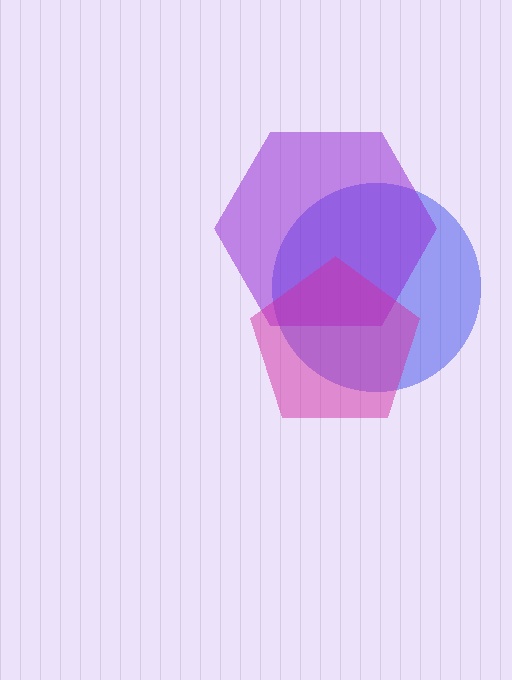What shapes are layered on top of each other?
The layered shapes are: a blue circle, a purple hexagon, a magenta pentagon.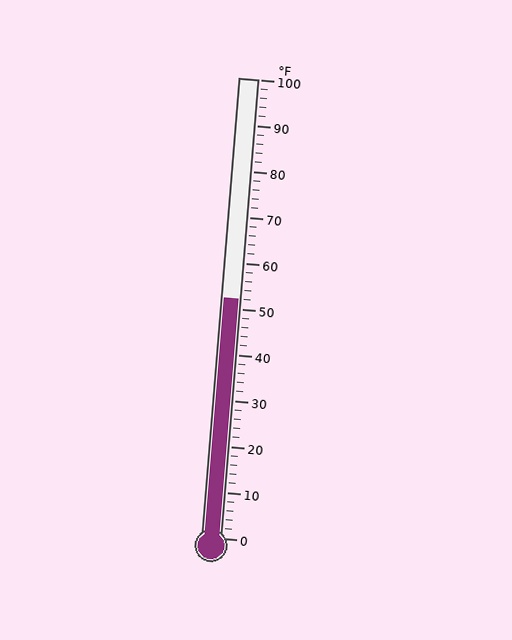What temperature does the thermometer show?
The thermometer shows approximately 52°F.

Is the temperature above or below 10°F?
The temperature is above 10°F.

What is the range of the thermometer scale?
The thermometer scale ranges from 0°F to 100°F.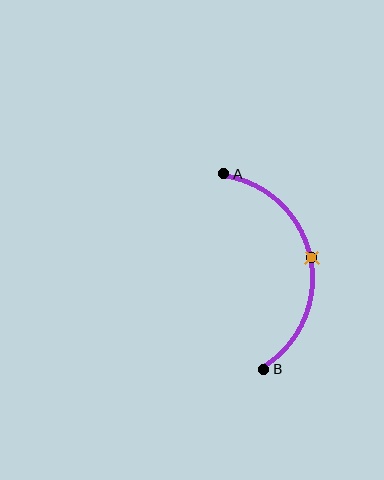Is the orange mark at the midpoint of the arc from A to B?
Yes. The orange mark lies on the arc at equal arc-length from both A and B — it is the arc midpoint.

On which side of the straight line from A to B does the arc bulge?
The arc bulges to the right of the straight line connecting A and B.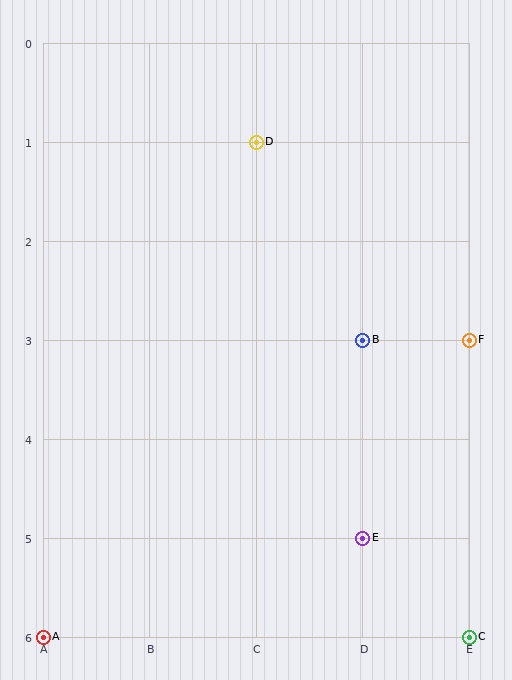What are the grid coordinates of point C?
Point C is at grid coordinates (E, 6).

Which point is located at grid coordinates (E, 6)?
Point C is at (E, 6).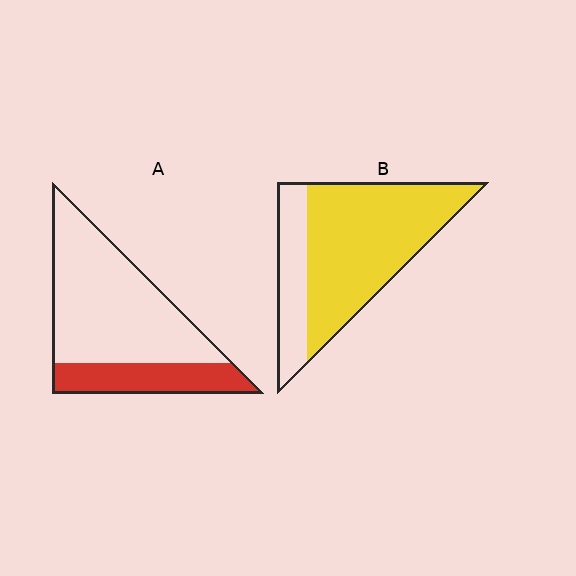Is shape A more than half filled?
No.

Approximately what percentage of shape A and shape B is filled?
A is approximately 25% and B is approximately 75%.